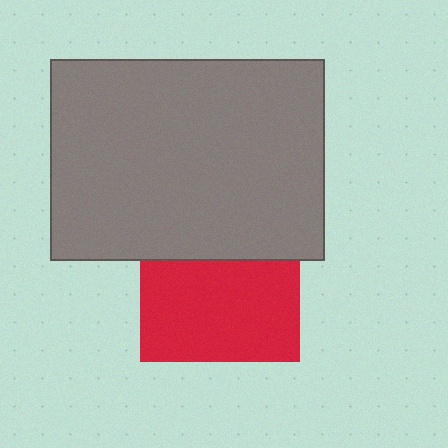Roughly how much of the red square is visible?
About half of it is visible (roughly 62%).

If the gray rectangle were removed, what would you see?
You would see the complete red square.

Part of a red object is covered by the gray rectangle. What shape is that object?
It is a square.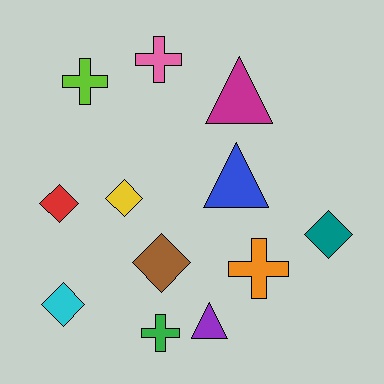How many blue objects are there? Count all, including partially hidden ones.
There is 1 blue object.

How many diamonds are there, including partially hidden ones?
There are 5 diamonds.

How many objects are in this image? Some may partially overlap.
There are 12 objects.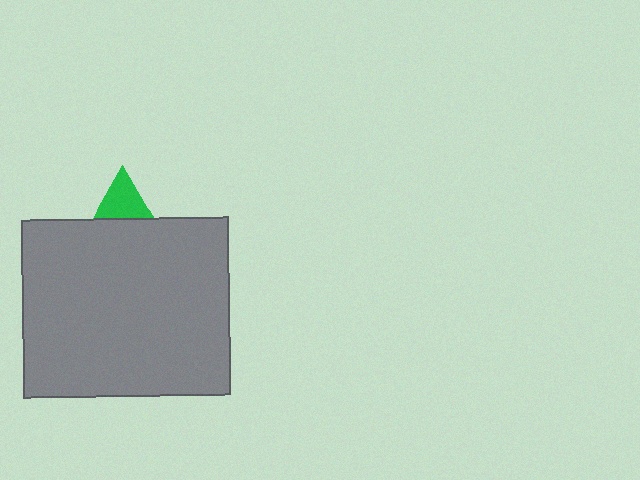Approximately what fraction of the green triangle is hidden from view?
Roughly 68% of the green triangle is hidden behind the gray rectangle.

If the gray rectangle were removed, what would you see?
You would see the complete green triangle.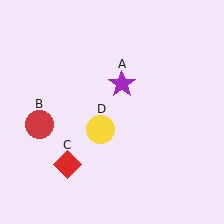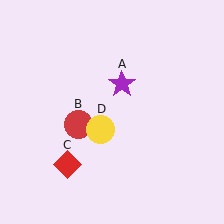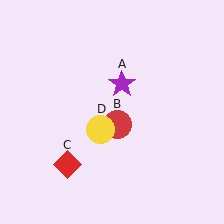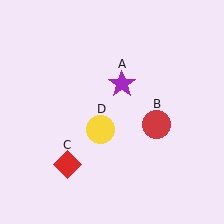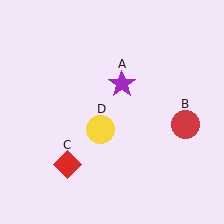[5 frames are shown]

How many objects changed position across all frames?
1 object changed position: red circle (object B).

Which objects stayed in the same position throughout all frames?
Purple star (object A) and red diamond (object C) and yellow circle (object D) remained stationary.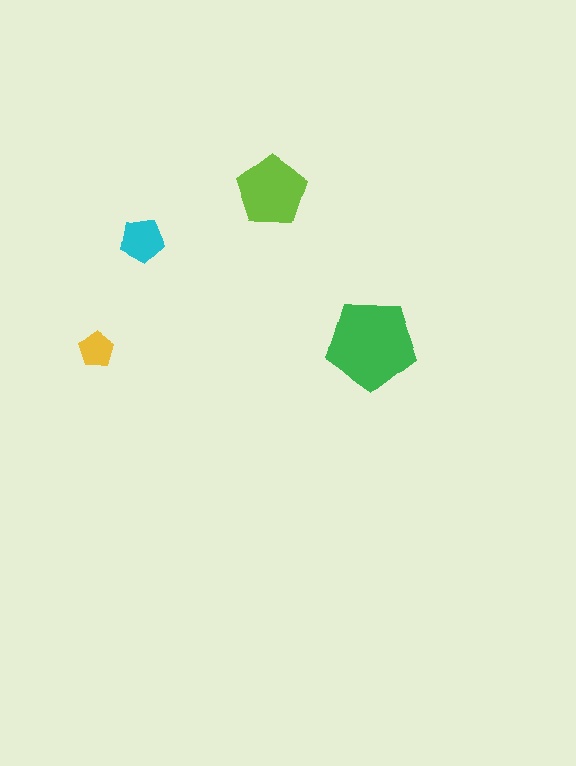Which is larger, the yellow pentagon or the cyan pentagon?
The cyan one.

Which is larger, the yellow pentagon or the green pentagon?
The green one.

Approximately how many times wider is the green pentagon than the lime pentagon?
About 1.5 times wider.